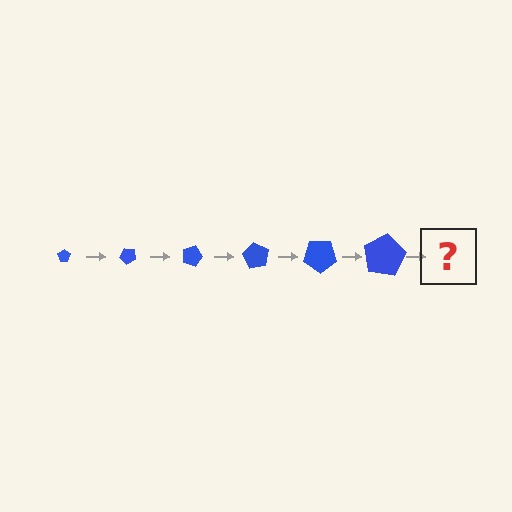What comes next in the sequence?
The next element should be a pentagon, larger than the previous one and rotated 270 degrees from the start.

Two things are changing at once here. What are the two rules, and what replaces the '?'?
The two rules are that the pentagon grows larger each step and it rotates 45 degrees each step. The '?' should be a pentagon, larger than the previous one and rotated 270 degrees from the start.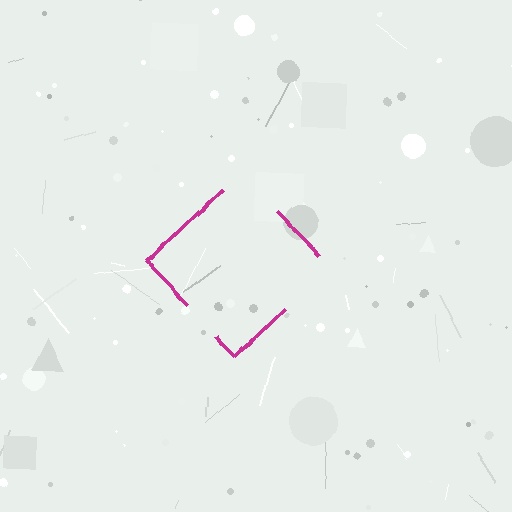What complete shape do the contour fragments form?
The contour fragments form a diamond.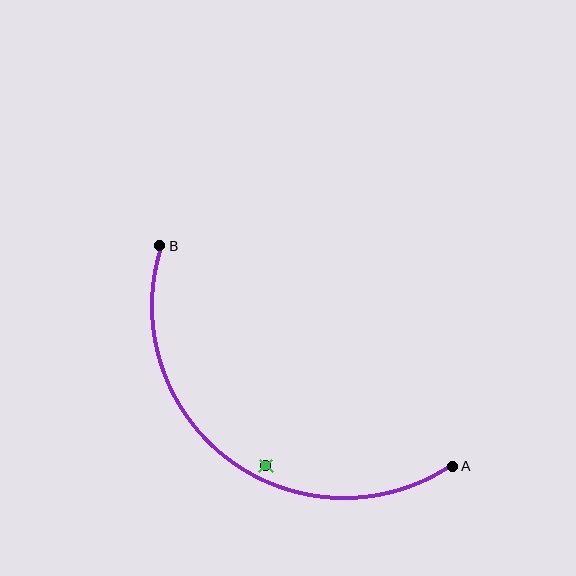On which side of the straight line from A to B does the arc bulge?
The arc bulges below and to the left of the straight line connecting A and B.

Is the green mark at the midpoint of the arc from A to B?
No — the green mark does not lie on the arc at all. It sits slightly inside the curve.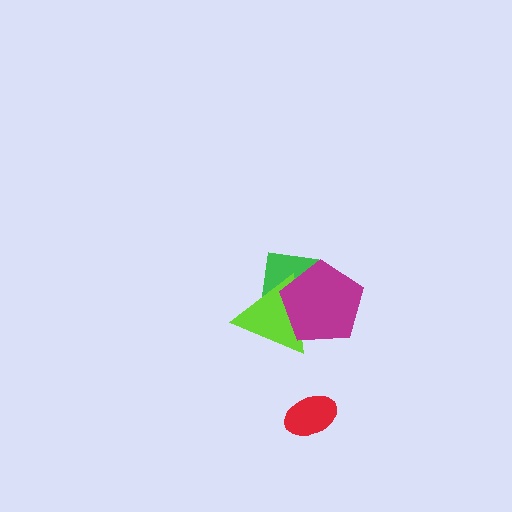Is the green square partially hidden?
Yes, it is partially covered by another shape.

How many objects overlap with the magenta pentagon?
2 objects overlap with the magenta pentagon.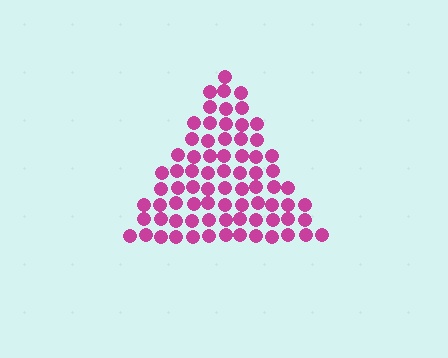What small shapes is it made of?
It is made of small circles.